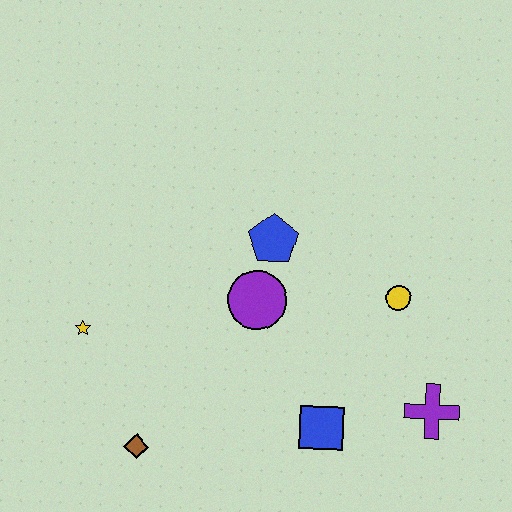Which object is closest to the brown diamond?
The yellow star is closest to the brown diamond.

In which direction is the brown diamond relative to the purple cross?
The brown diamond is to the left of the purple cross.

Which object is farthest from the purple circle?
The purple cross is farthest from the purple circle.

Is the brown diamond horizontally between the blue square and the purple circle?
No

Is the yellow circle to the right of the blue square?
Yes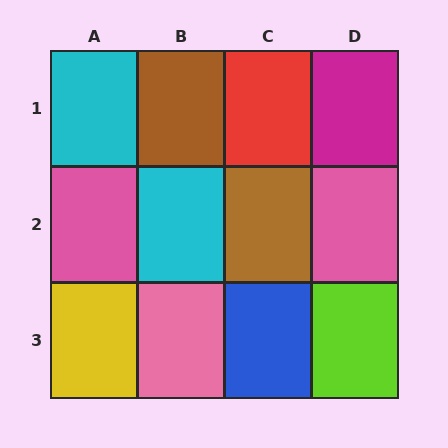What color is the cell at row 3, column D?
Lime.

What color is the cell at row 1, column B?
Brown.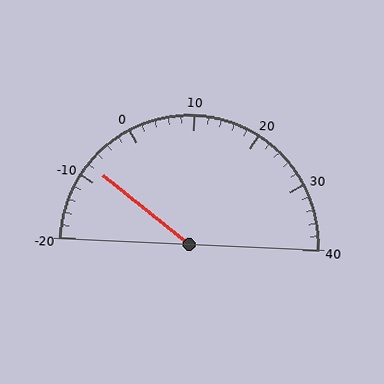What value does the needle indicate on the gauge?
The needle indicates approximately -8.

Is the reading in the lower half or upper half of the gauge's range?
The reading is in the lower half of the range (-20 to 40).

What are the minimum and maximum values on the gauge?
The gauge ranges from -20 to 40.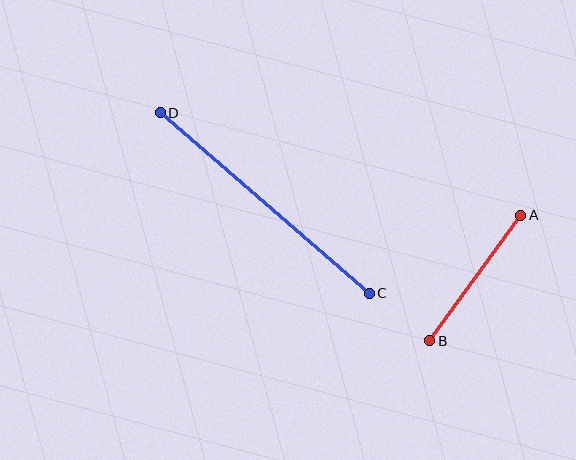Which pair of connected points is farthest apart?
Points C and D are farthest apart.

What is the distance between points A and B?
The distance is approximately 155 pixels.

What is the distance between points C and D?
The distance is approximately 276 pixels.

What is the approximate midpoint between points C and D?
The midpoint is at approximately (265, 203) pixels.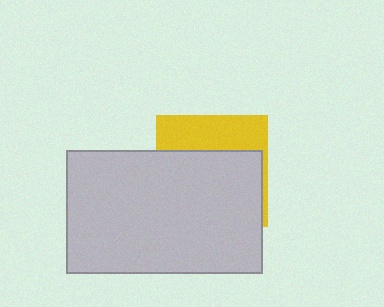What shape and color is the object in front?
The object in front is a light gray rectangle.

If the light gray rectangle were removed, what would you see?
You would see the complete yellow square.